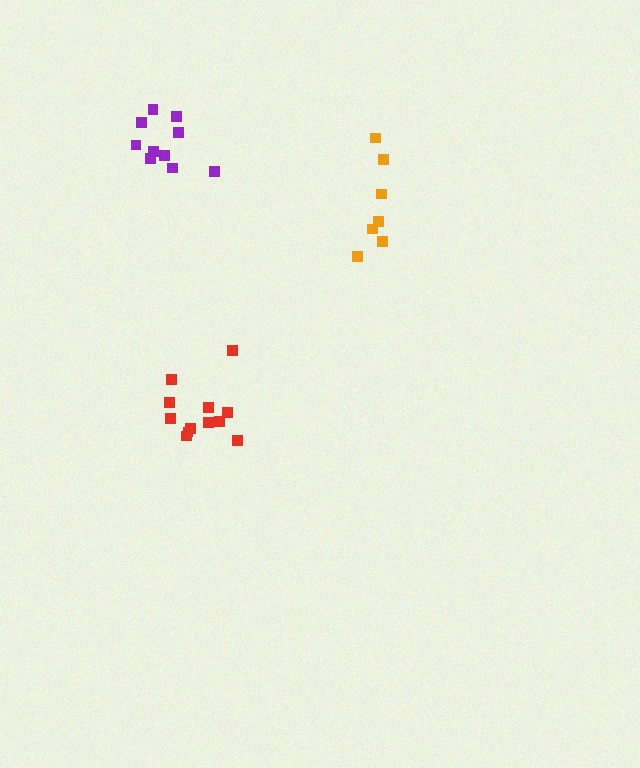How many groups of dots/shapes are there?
There are 3 groups.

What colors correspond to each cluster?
The clusters are colored: red, purple, orange.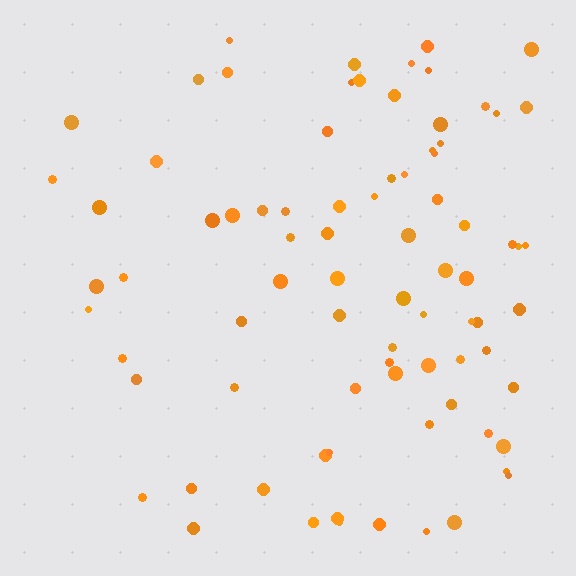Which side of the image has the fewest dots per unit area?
The left.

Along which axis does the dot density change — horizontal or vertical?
Horizontal.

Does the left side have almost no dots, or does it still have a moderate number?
Still a moderate number, just noticeably fewer than the right.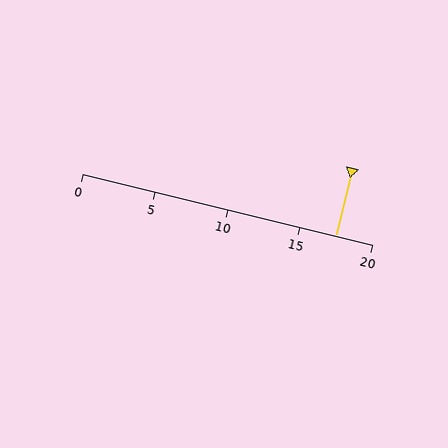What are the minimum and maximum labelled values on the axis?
The axis runs from 0 to 20.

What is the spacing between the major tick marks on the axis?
The major ticks are spaced 5 apart.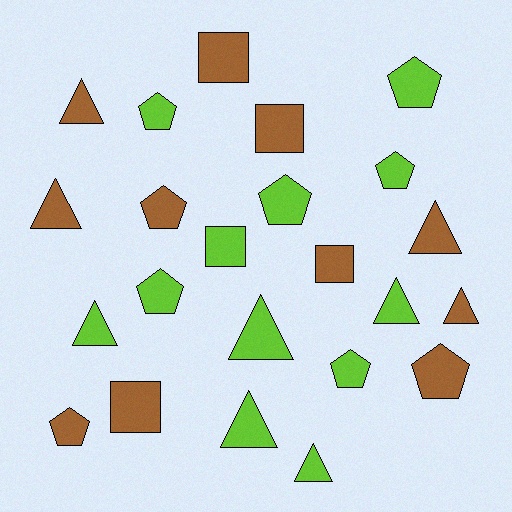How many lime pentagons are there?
There are 6 lime pentagons.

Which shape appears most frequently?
Pentagon, with 9 objects.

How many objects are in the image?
There are 23 objects.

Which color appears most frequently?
Lime, with 12 objects.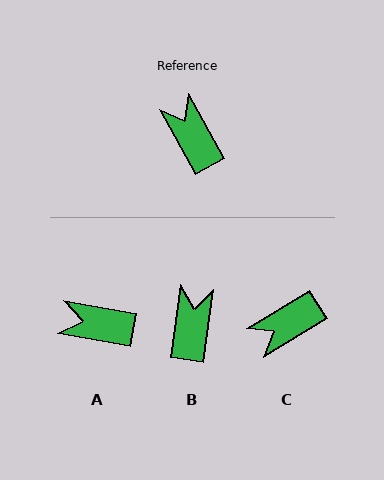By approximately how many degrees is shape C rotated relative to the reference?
Approximately 93 degrees counter-clockwise.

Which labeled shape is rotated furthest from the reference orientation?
C, about 93 degrees away.